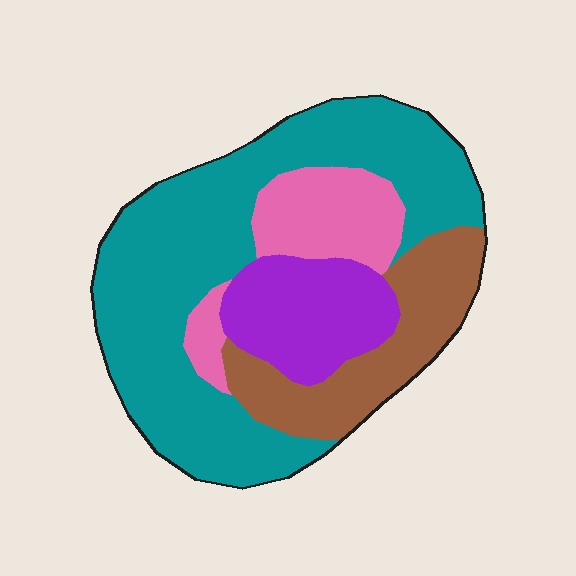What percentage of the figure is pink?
Pink covers roughly 15% of the figure.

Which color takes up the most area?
Teal, at roughly 50%.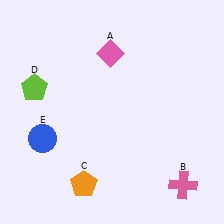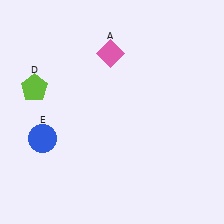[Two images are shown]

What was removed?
The orange pentagon (C), the pink cross (B) were removed in Image 2.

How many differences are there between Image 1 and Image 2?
There are 2 differences between the two images.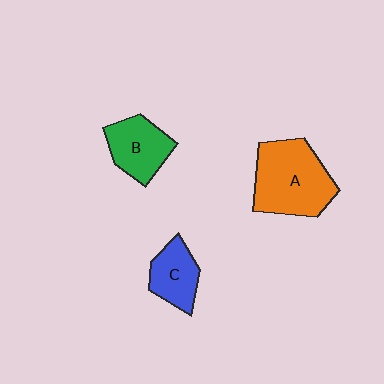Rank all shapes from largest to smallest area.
From largest to smallest: A (orange), B (green), C (blue).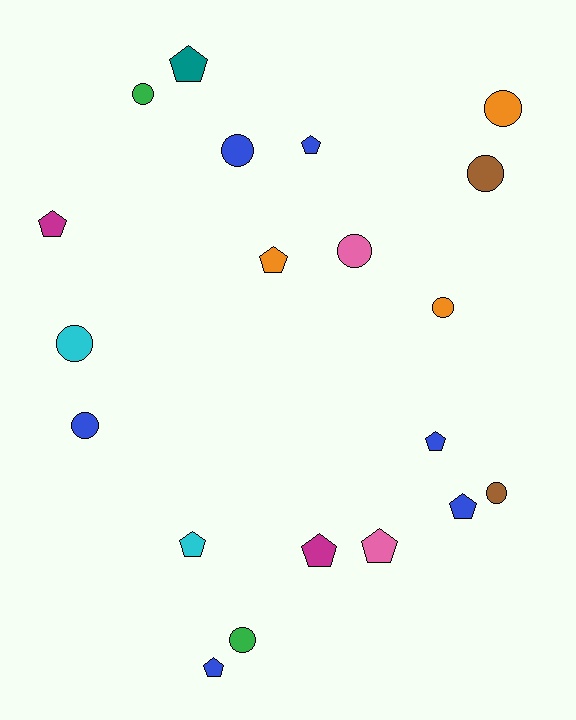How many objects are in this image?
There are 20 objects.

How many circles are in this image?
There are 10 circles.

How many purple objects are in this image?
There are no purple objects.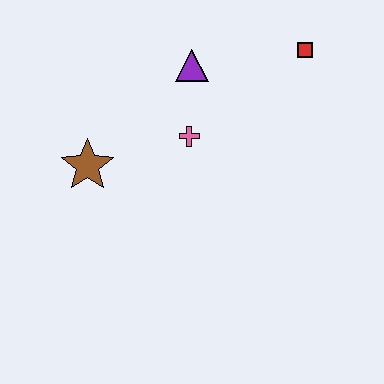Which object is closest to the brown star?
The pink cross is closest to the brown star.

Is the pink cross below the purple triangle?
Yes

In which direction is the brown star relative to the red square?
The brown star is to the left of the red square.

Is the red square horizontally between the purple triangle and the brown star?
No